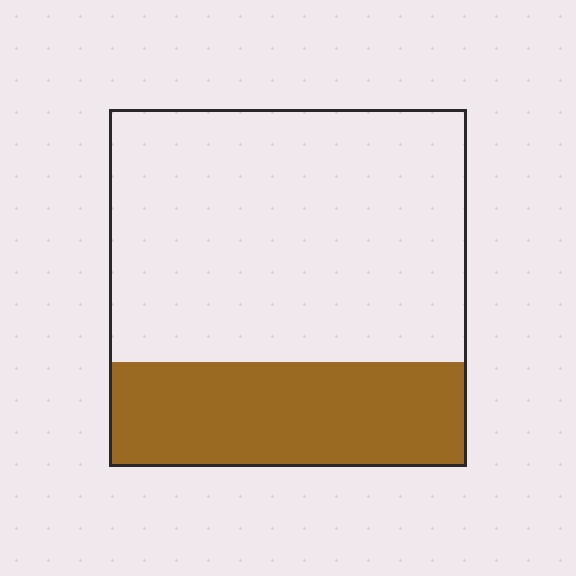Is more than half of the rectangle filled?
No.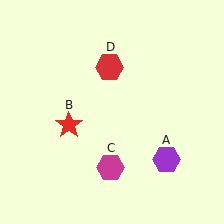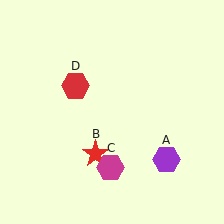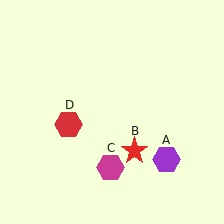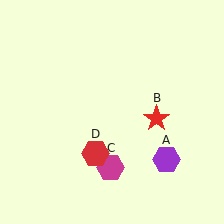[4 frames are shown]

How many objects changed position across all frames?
2 objects changed position: red star (object B), red hexagon (object D).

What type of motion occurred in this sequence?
The red star (object B), red hexagon (object D) rotated counterclockwise around the center of the scene.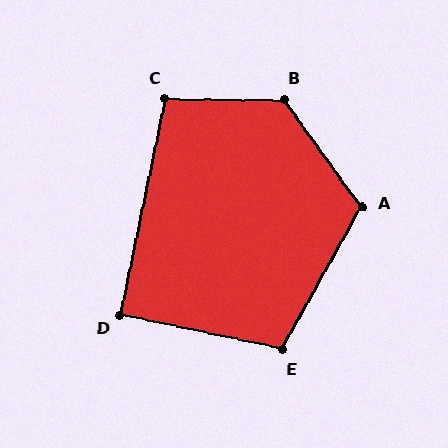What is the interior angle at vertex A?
Approximately 115 degrees (obtuse).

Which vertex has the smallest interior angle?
D, at approximately 90 degrees.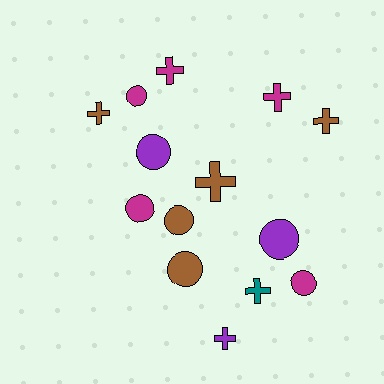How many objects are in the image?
There are 14 objects.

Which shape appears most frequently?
Cross, with 7 objects.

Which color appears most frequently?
Brown, with 5 objects.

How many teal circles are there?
There are no teal circles.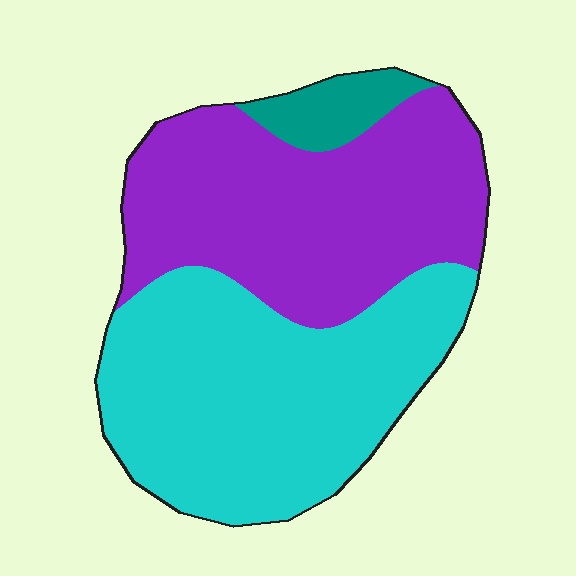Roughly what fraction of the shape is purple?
Purple covers roughly 45% of the shape.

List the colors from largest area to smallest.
From largest to smallest: cyan, purple, teal.